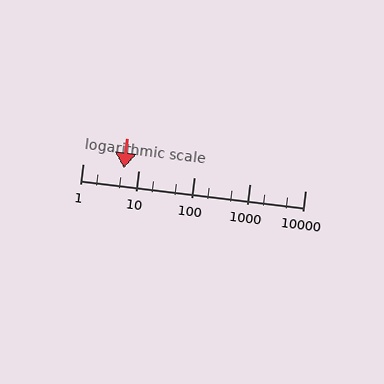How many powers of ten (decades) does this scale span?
The scale spans 4 decades, from 1 to 10000.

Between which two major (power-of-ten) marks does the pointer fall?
The pointer is between 1 and 10.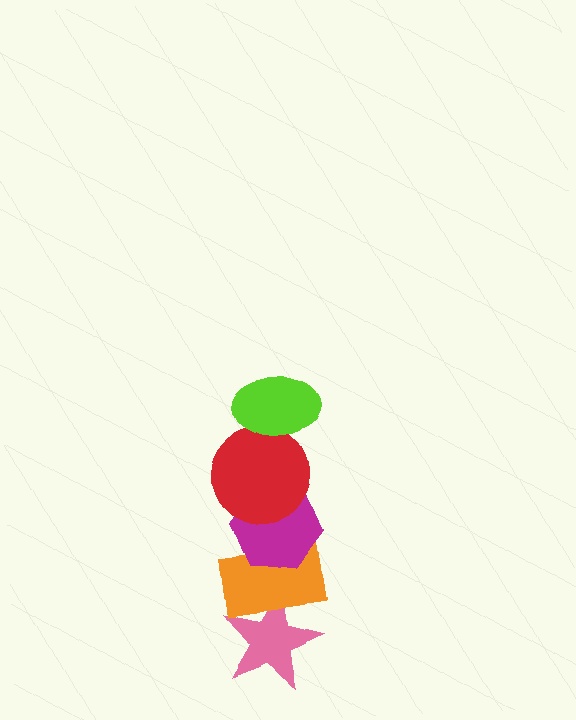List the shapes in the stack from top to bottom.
From top to bottom: the lime ellipse, the red circle, the magenta hexagon, the orange rectangle, the pink star.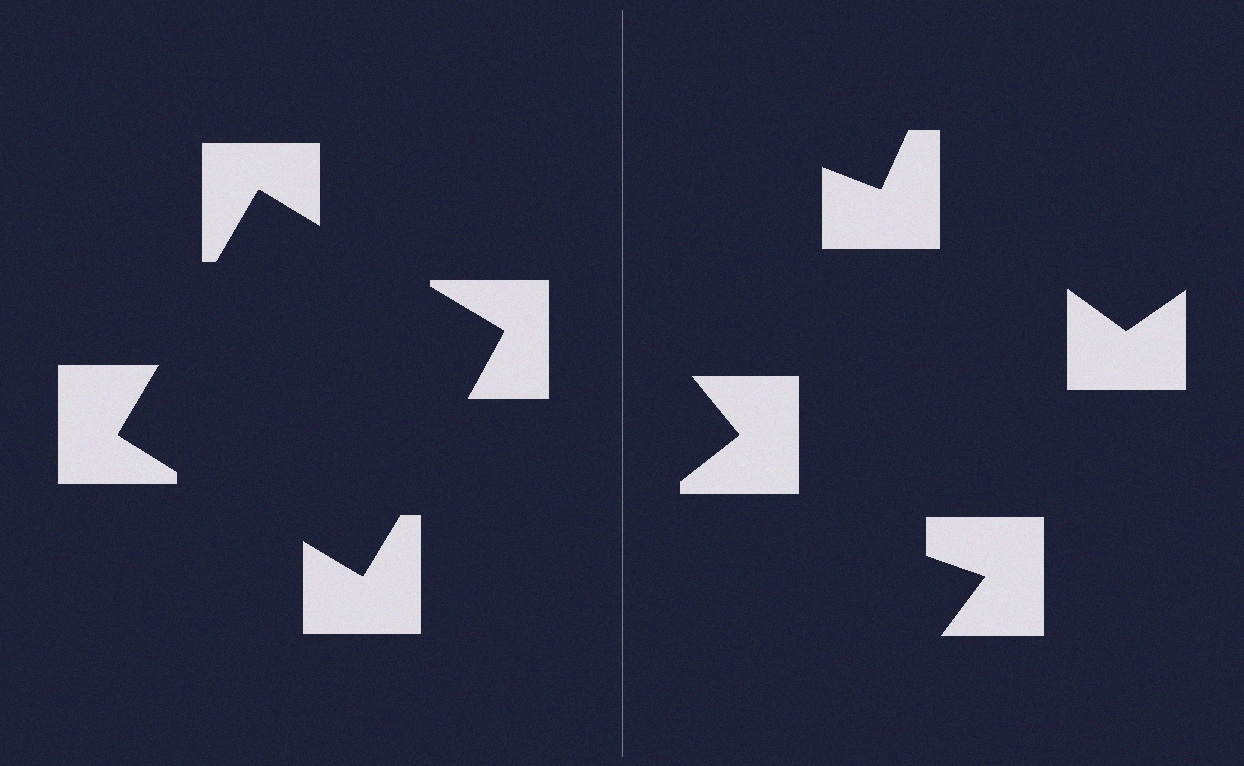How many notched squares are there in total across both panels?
8 — 4 on each side.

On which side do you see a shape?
An illusory square appears on the left side. On the right side the wedge cuts are rotated, so no coherent shape forms.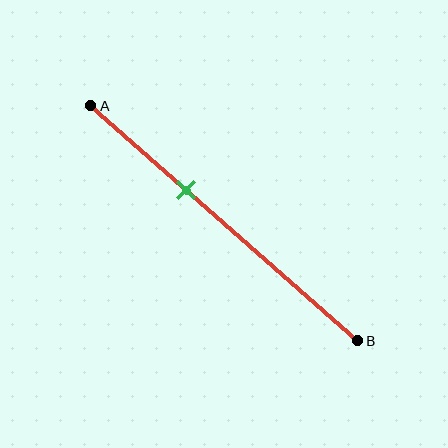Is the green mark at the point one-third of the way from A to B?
Yes, the mark is approximately at the one-third point.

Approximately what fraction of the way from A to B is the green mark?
The green mark is approximately 35% of the way from A to B.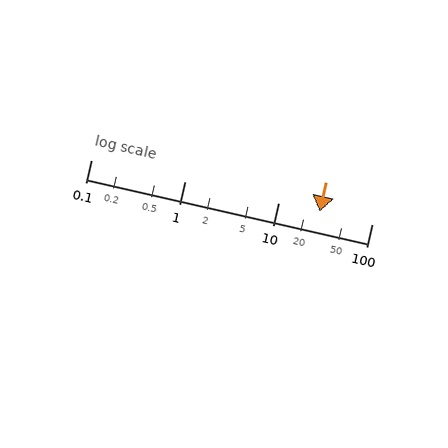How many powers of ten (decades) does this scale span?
The scale spans 3 decades, from 0.1 to 100.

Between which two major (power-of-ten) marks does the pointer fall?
The pointer is between 10 and 100.